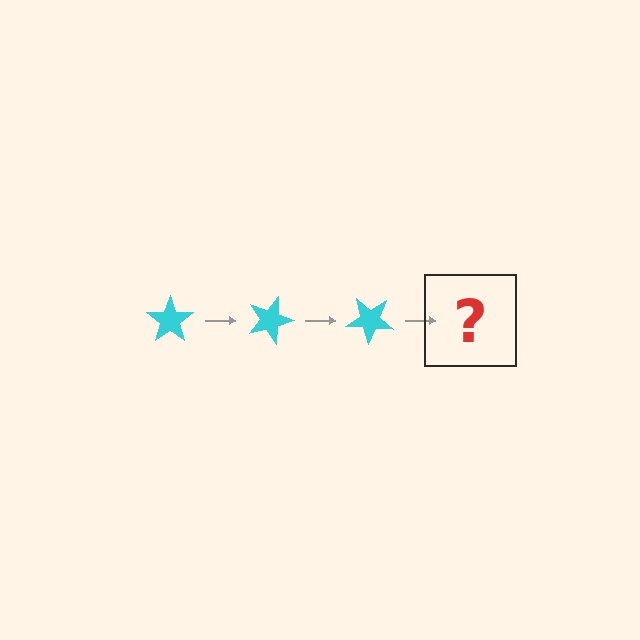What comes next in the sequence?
The next element should be a cyan star rotated 60 degrees.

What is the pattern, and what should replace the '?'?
The pattern is that the star rotates 20 degrees each step. The '?' should be a cyan star rotated 60 degrees.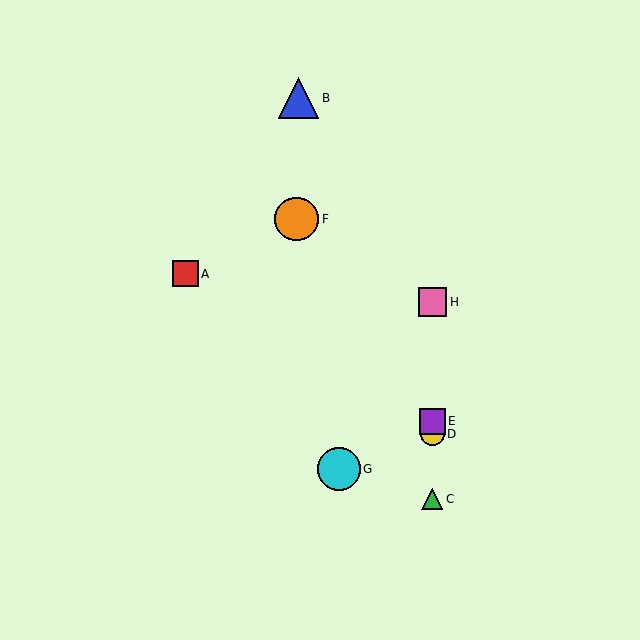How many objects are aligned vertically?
4 objects (C, D, E, H) are aligned vertically.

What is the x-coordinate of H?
Object H is at x≈432.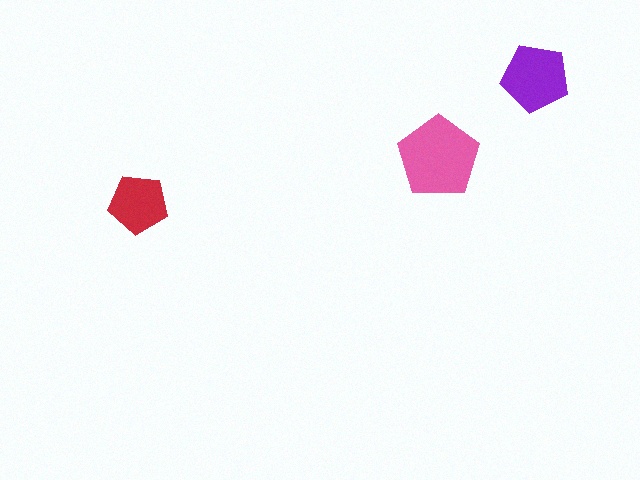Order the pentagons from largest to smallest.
the pink one, the purple one, the red one.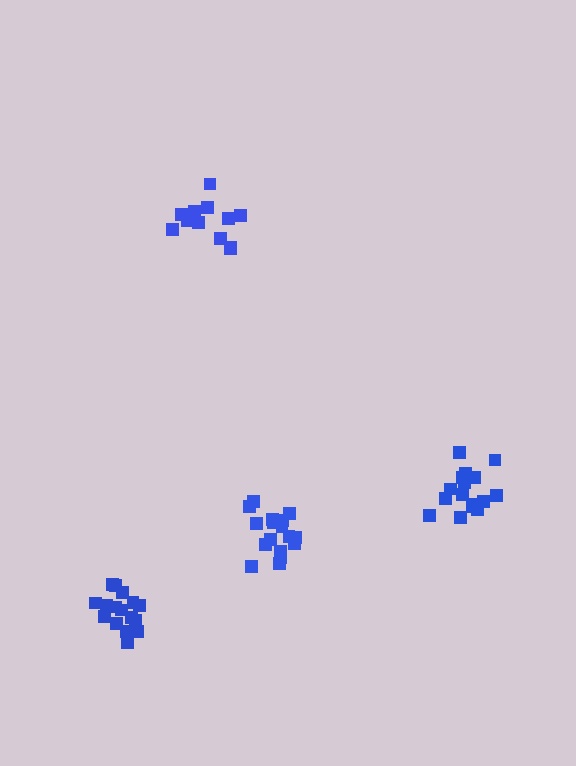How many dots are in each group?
Group 1: 17 dots, Group 2: 17 dots, Group 3: 13 dots, Group 4: 16 dots (63 total).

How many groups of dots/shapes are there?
There are 4 groups.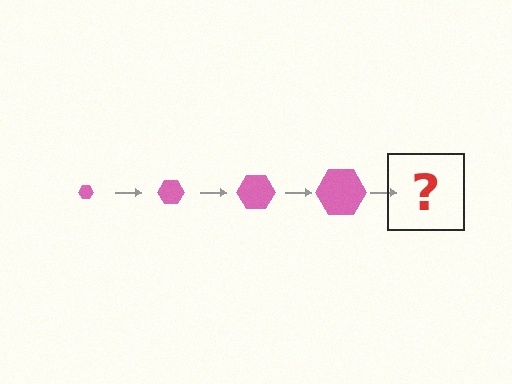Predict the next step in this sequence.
The next step is a pink hexagon, larger than the previous one.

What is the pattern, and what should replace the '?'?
The pattern is that the hexagon gets progressively larger each step. The '?' should be a pink hexagon, larger than the previous one.